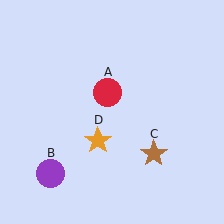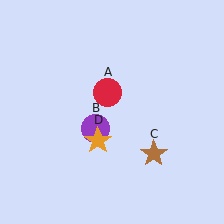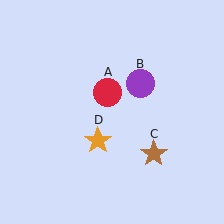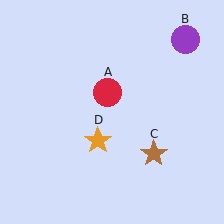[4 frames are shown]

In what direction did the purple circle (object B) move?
The purple circle (object B) moved up and to the right.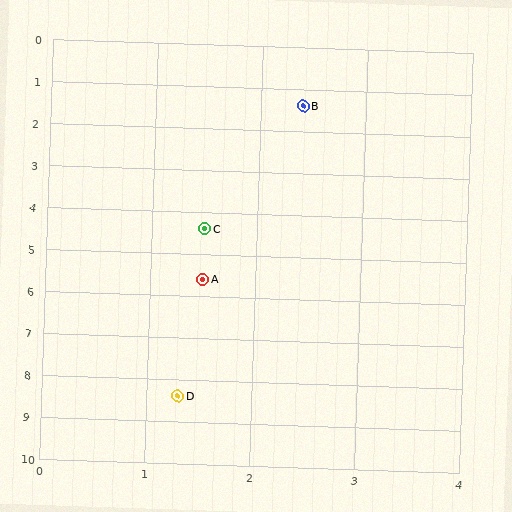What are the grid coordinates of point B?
Point B is at approximately (2.4, 1.4).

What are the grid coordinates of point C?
Point C is at approximately (1.5, 4.4).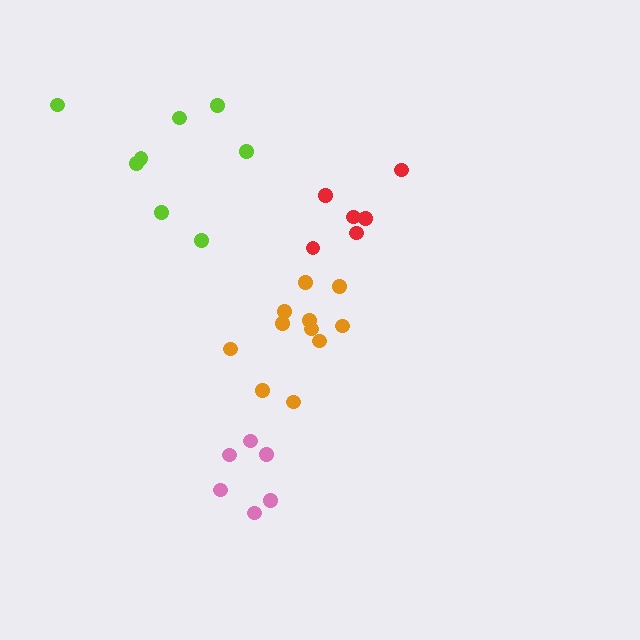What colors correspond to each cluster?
The clusters are colored: orange, lime, red, pink.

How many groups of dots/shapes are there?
There are 4 groups.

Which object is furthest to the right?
The red cluster is rightmost.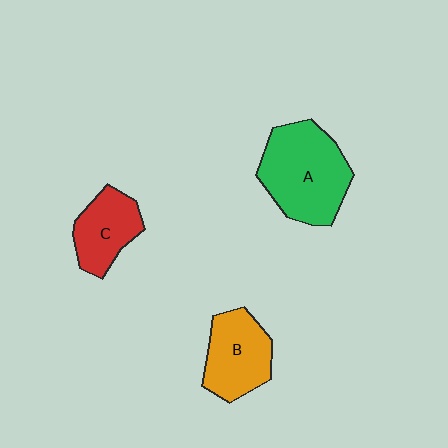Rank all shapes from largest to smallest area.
From largest to smallest: A (green), B (orange), C (red).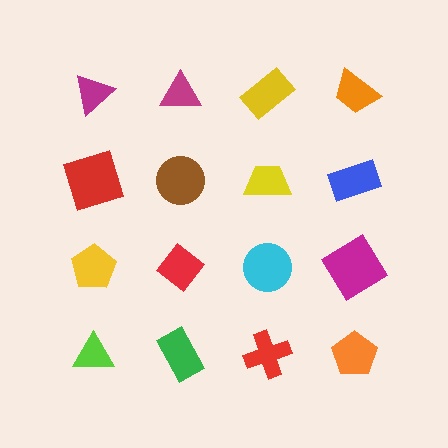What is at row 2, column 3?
A yellow trapezoid.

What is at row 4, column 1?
A lime triangle.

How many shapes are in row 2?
4 shapes.